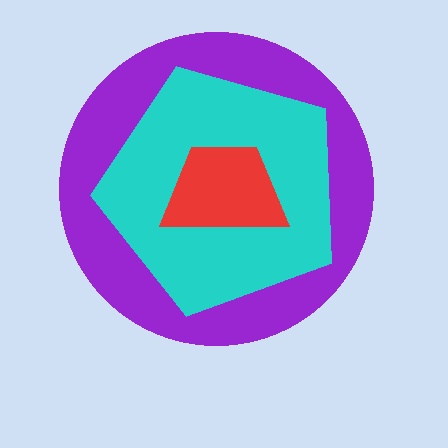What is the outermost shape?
The purple circle.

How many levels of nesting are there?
3.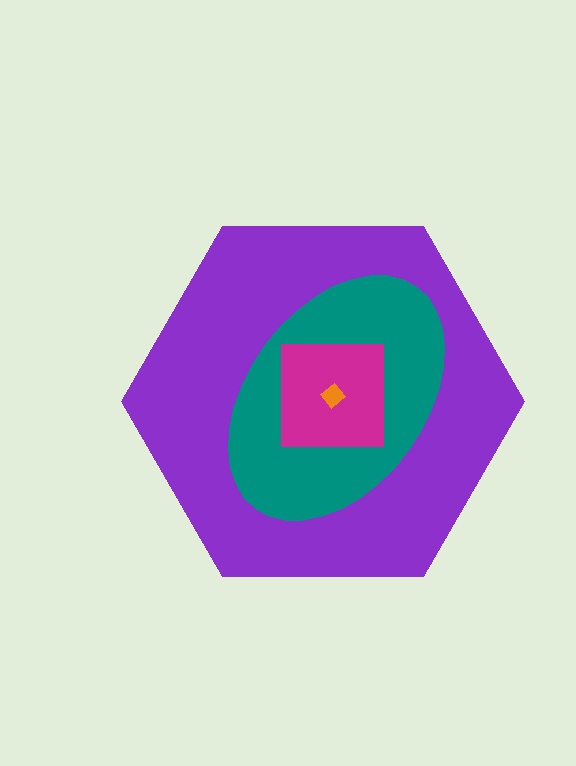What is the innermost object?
The orange diamond.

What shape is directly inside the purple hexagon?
The teal ellipse.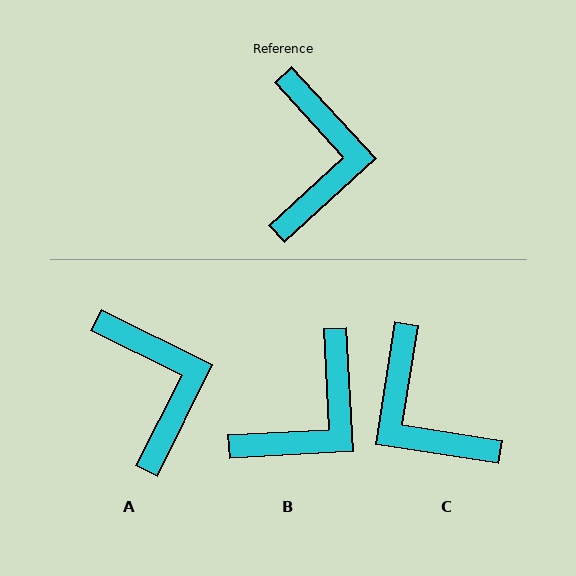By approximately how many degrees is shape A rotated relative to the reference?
Approximately 21 degrees counter-clockwise.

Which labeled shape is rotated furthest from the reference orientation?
C, about 141 degrees away.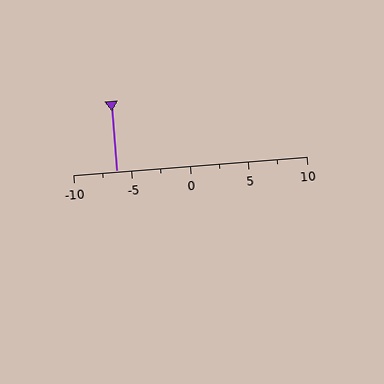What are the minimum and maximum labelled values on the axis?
The axis runs from -10 to 10.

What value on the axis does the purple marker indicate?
The marker indicates approximately -6.2.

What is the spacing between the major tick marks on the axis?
The major ticks are spaced 5 apart.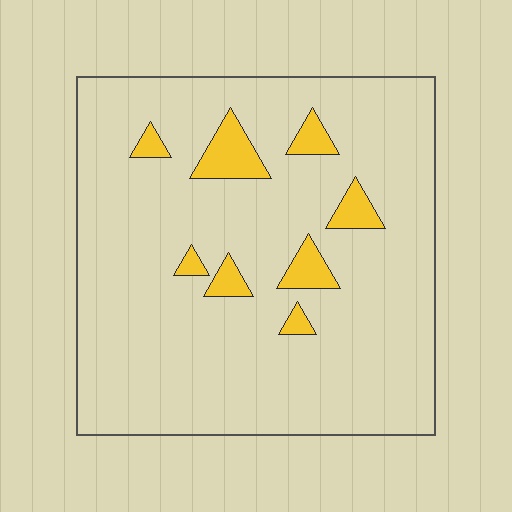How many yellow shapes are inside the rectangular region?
8.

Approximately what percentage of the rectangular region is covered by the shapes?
Approximately 10%.